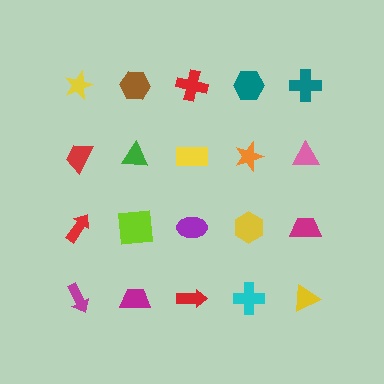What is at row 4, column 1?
A magenta arrow.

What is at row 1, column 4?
A teal hexagon.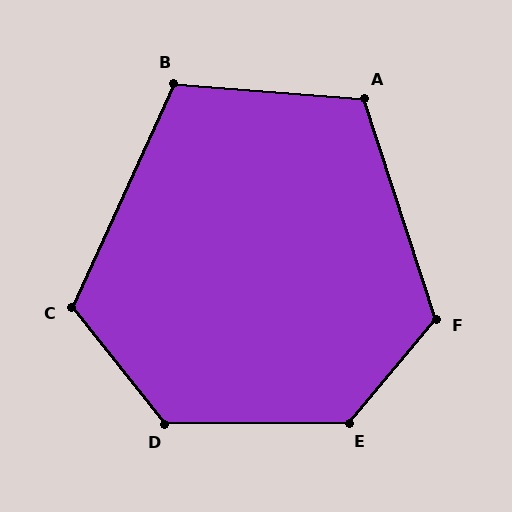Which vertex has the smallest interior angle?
B, at approximately 110 degrees.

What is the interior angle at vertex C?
Approximately 117 degrees (obtuse).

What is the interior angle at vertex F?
Approximately 122 degrees (obtuse).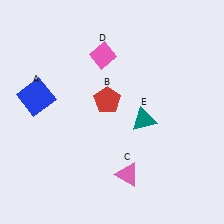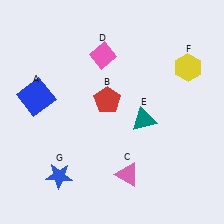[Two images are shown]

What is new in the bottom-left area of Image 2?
A blue star (G) was added in the bottom-left area of Image 2.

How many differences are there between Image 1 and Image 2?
There are 2 differences between the two images.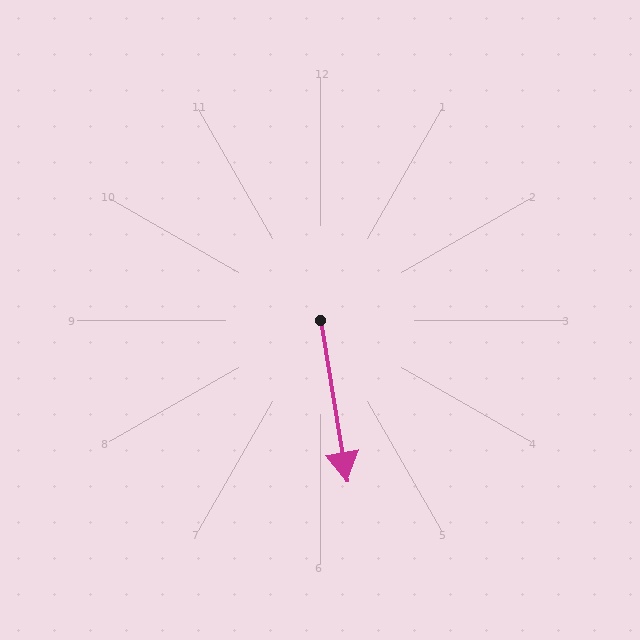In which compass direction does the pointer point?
South.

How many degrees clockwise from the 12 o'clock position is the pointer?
Approximately 171 degrees.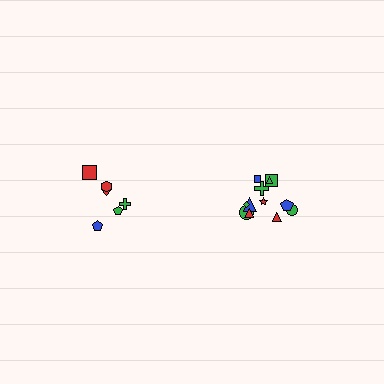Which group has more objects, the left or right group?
The right group.